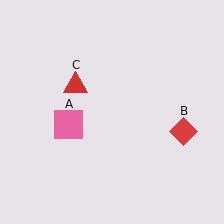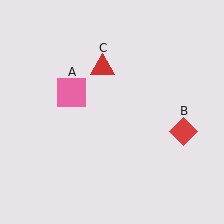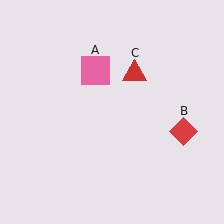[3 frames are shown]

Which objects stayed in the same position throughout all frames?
Red diamond (object B) remained stationary.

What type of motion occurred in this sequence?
The pink square (object A), red triangle (object C) rotated clockwise around the center of the scene.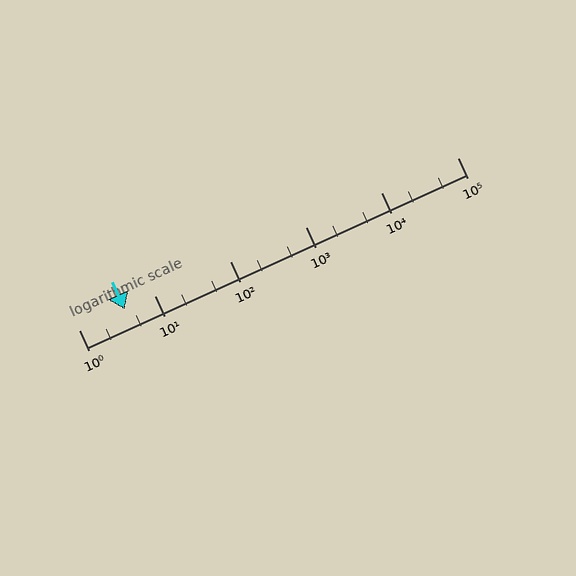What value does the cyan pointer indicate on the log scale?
The pointer indicates approximately 4.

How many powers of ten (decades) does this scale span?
The scale spans 5 decades, from 1 to 100000.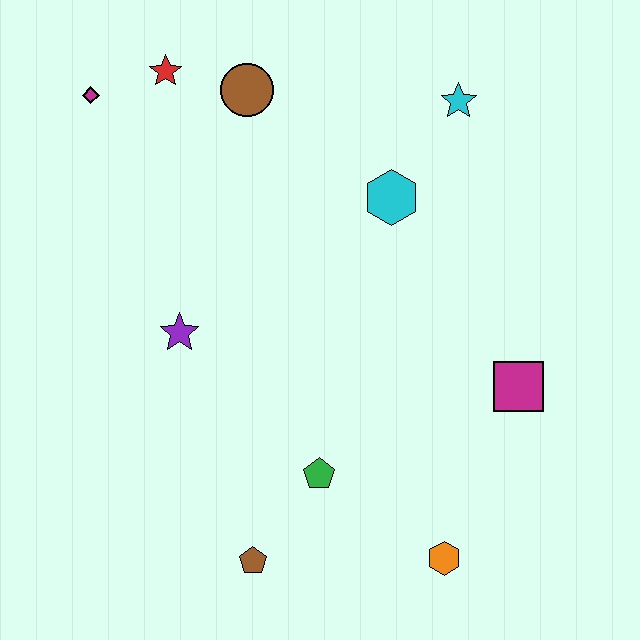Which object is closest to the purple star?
The green pentagon is closest to the purple star.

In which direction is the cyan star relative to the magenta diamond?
The cyan star is to the right of the magenta diamond.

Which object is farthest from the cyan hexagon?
The brown pentagon is farthest from the cyan hexagon.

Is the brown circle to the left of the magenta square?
Yes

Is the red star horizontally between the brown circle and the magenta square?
No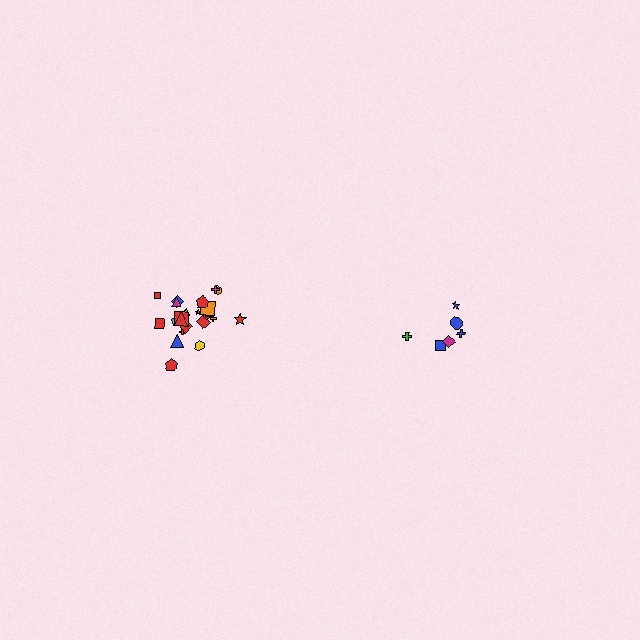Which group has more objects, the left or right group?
The left group.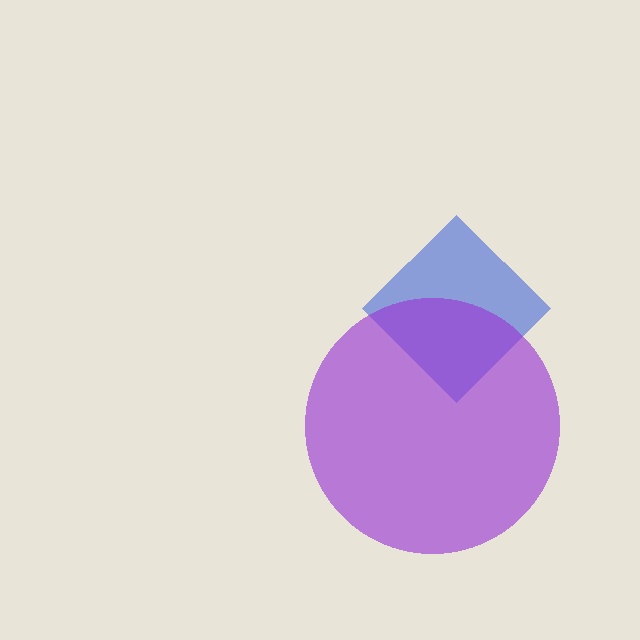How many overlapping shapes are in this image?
There are 2 overlapping shapes in the image.